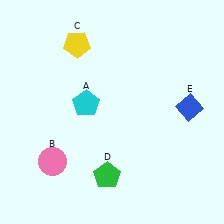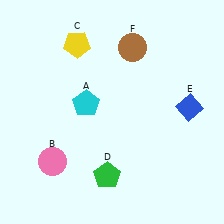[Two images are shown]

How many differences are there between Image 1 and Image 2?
There is 1 difference between the two images.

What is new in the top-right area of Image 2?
A brown circle (F) was added in the top-right area of Image 2.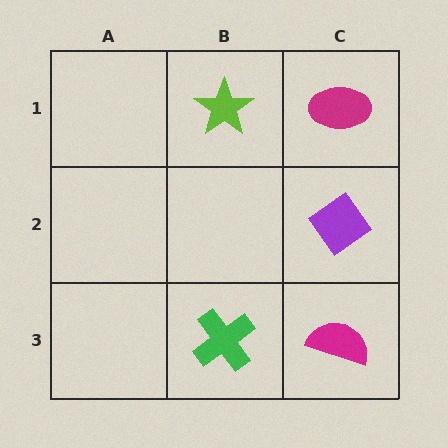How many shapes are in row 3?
2 shapes.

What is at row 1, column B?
A lime star.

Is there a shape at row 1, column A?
No, that cell is empty.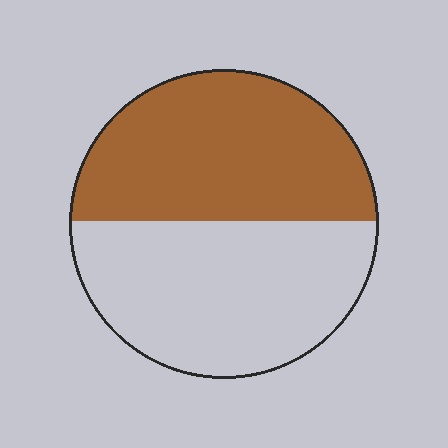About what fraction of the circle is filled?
About one half (1/2).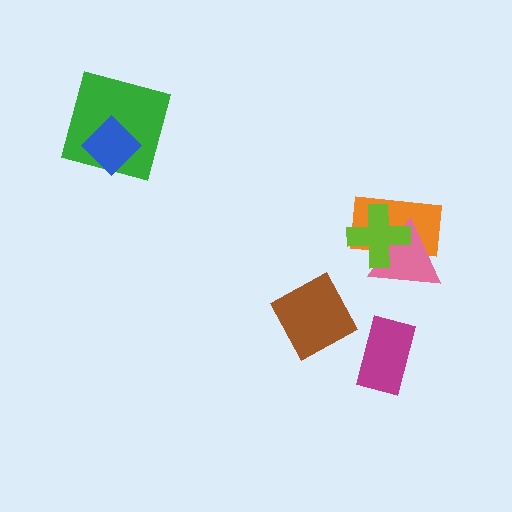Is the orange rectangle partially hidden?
Yes, it is partially covered by another shape.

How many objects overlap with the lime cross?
2 objects overlap with the lime cross.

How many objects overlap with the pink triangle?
2 objects overlap with the pink triangle.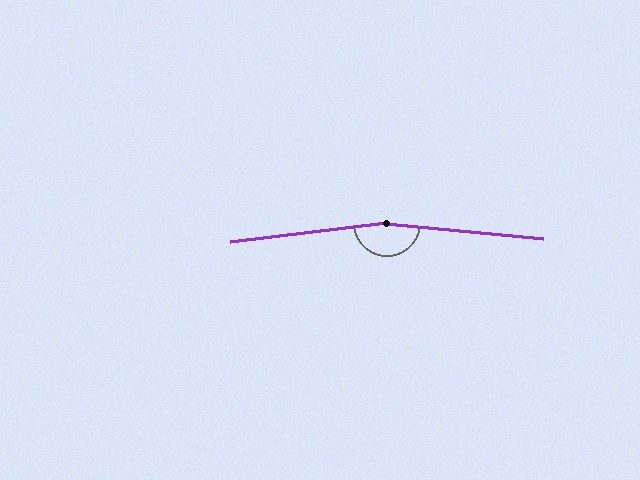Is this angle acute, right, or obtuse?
It is obtuse.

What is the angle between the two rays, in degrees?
Approximately 167 degrees.